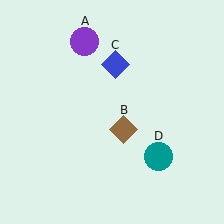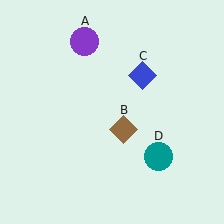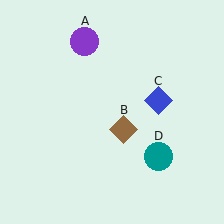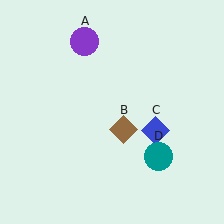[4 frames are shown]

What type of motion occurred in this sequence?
The blue diamond (object C) rotated clockwise around the center of the scene.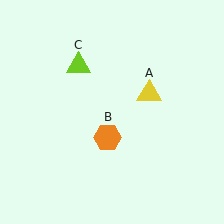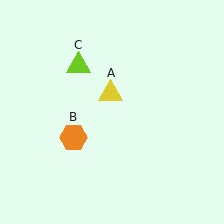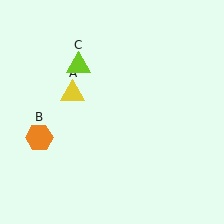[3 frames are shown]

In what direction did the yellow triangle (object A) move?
The yellow triangle (object A) moved left.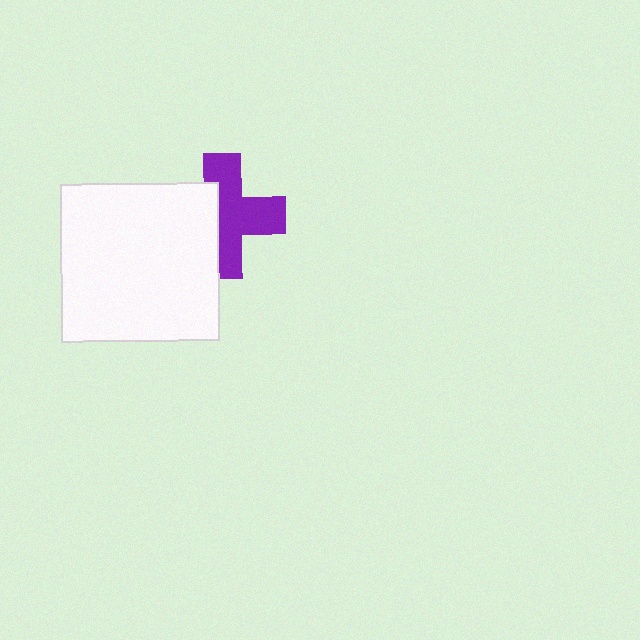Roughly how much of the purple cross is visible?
About half of it is visible (roughly 63%).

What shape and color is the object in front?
The object in front is a white square.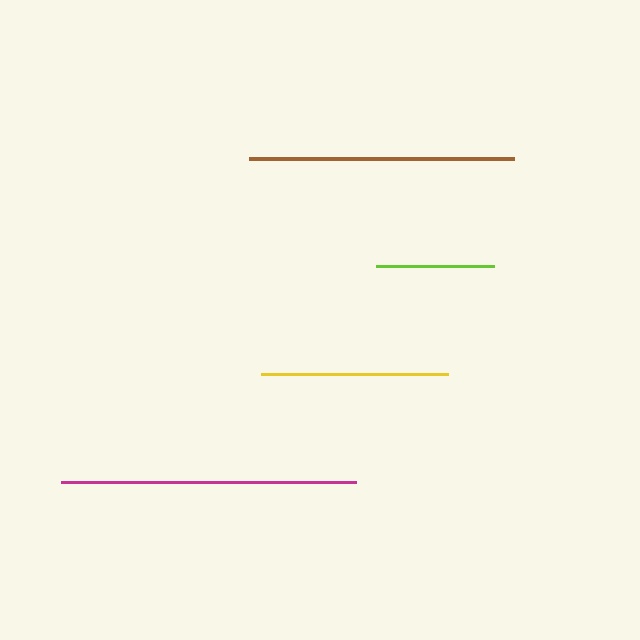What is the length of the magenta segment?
The magenta segment is approximately 295 pixels long.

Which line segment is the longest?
The magenta line is the longest at approximately 295 pixels.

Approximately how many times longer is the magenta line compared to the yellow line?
The magenta line is approximately 1.6 times the length of the yellow line.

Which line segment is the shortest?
The lime line is the shortest at approximately 118 pixels.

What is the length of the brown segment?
The brown segment is approximately 265 pixels long.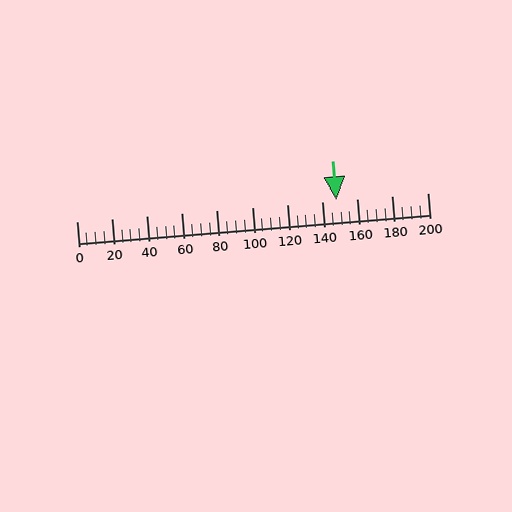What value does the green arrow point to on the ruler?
The green arrow points to approximately 148.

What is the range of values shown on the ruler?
The ruler shows values from 0 to 200.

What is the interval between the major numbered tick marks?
The major tick marks are spaced 20 units apart.